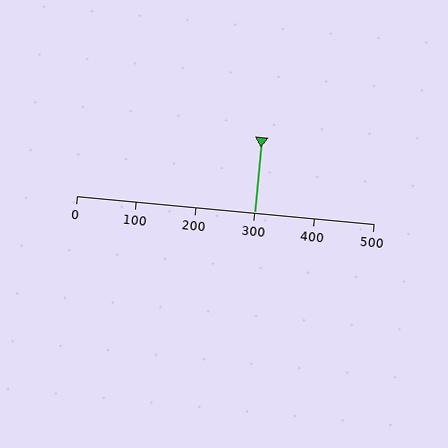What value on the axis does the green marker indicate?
The marker indicates approximately 300.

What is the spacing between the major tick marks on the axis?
The major ticks are spaced 100 apart.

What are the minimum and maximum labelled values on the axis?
The axis runs from 0 to 500.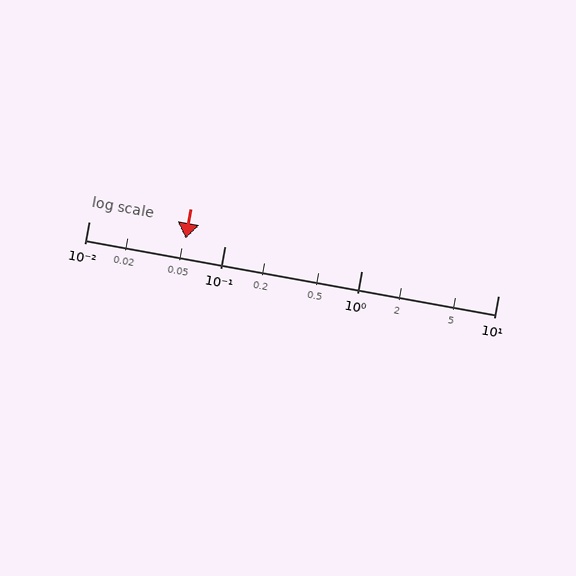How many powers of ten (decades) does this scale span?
The scale spans 3 decades, from 0.01 to 10.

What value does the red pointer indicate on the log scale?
The pointer indicates approximately 0.051.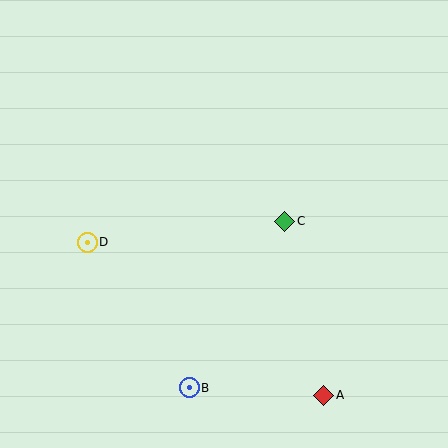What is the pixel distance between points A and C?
The distance between A and C is 178 pixels.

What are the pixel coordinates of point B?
Point B is at (189, 388).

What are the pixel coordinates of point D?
Point D is at (87, 242).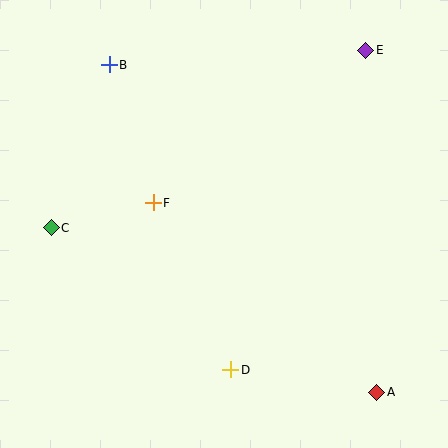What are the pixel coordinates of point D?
Point D is at (231, 370).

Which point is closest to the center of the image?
Point F at (153, 203) is closest to the center.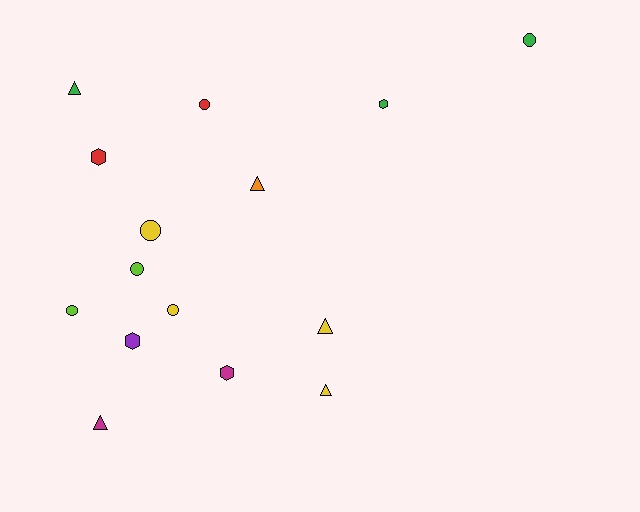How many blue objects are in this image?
There are no blue objects.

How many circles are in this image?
There are 6 circles.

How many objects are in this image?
There are 15 objects.